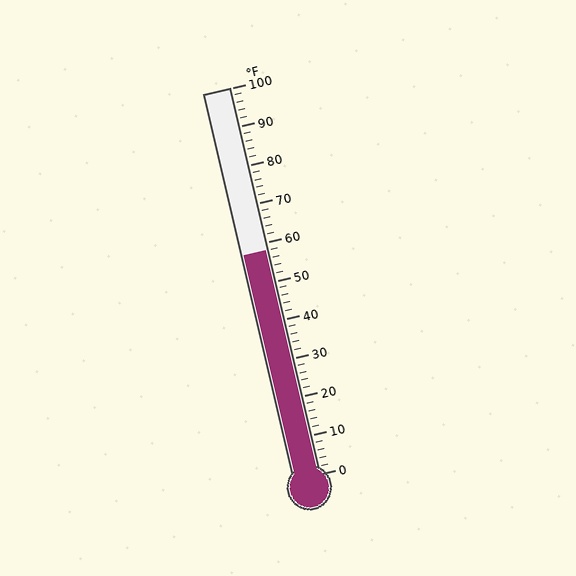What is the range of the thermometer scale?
The thermometer scale ranges from 0°F to 100°F.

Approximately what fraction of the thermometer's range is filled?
The thermometer is filled to approximately 60% of its range.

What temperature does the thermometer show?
The thermometer shows approximately 58°F.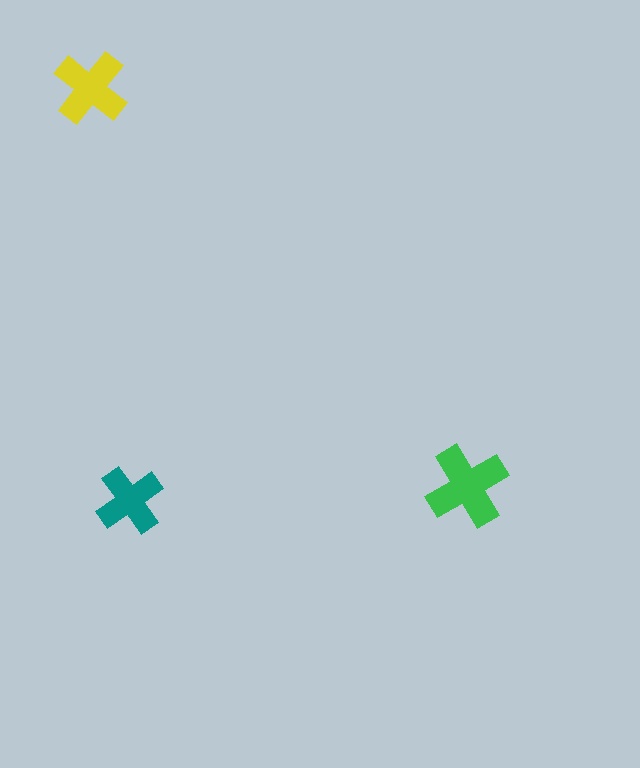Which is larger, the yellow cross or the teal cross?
The yellow one.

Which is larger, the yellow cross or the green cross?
The green one.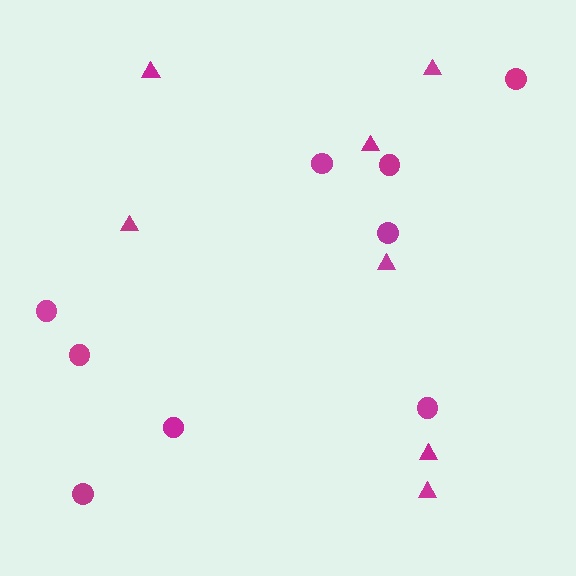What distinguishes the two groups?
There are 2 groups: one group of circles (9) and one group of triangles (7).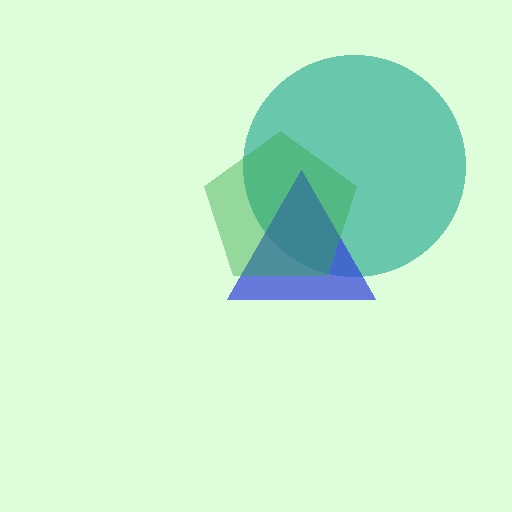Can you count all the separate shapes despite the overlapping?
Yes, there are 3 separate shapes.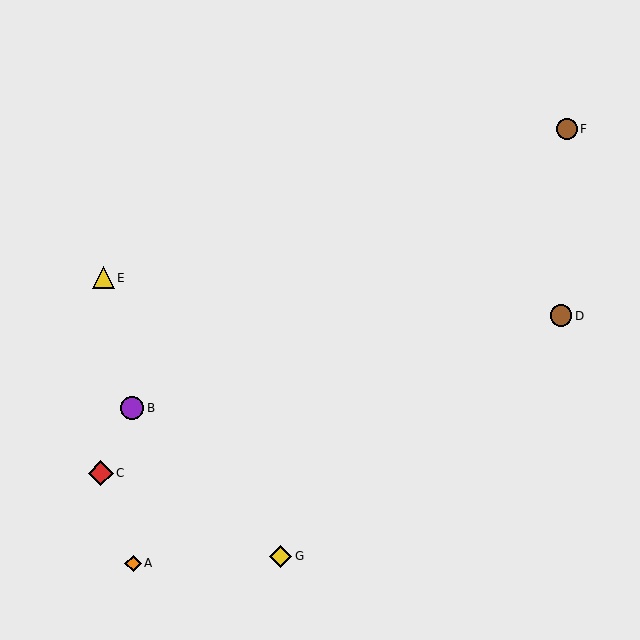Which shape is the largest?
The red diamond (labeled C) is the largest.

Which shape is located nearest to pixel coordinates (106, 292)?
The yellow triangle (labeled E) at (103, 278) is nearest to that location.